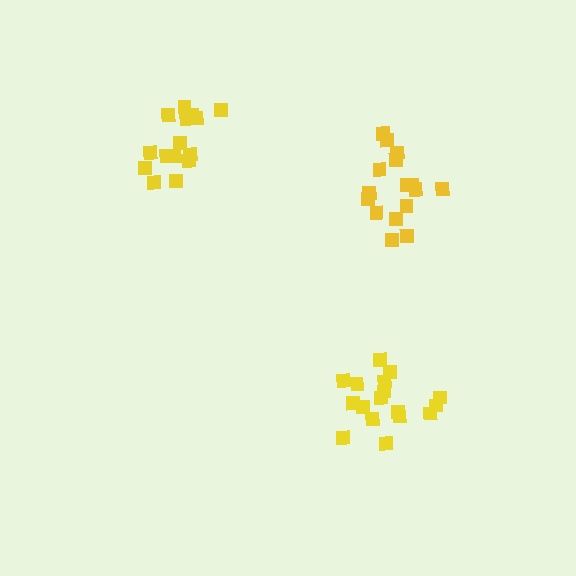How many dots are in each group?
Group 1: 17 dots, Group 2: 15 dots, Group 3: 16 dots (48 total).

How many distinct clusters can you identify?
There are 3 distinct clusters.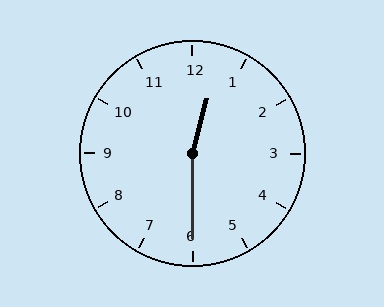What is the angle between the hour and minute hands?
Approximately 165 degrees.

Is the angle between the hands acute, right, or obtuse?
It is obtuse.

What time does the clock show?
12:30.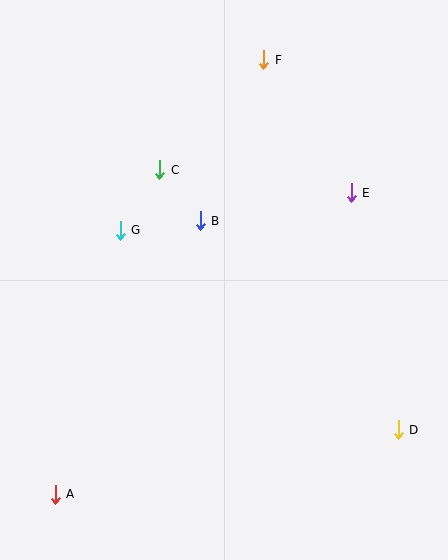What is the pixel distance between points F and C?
The distance between F and C is 151 pixels.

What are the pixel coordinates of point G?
Point G is at (120, 230).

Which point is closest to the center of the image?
Point B at (200, 221) is closest to the center.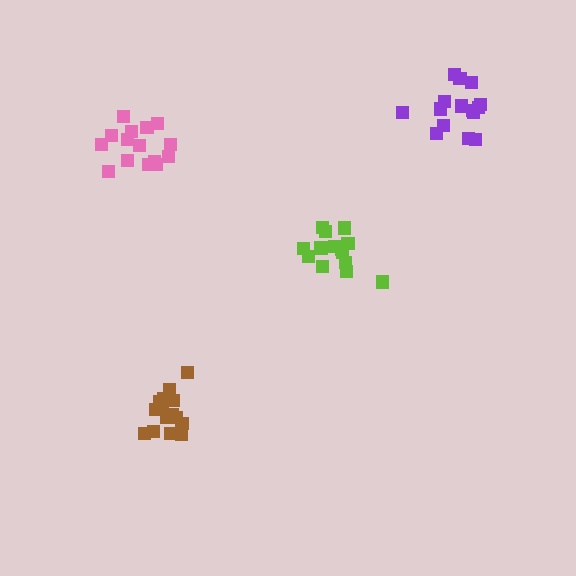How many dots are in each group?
Group 1: 15 dots, Group 2: 14 dots, Group 3: 15 dots, Group 4: 15 dots (59 total).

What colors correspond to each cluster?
The clusters are colored: pink, lime, purple, brown.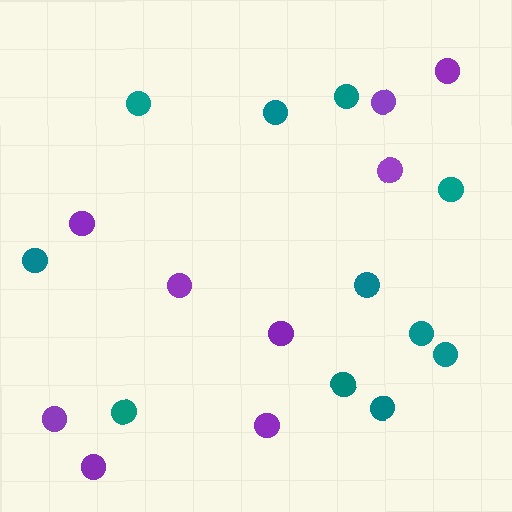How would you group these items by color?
There are 2 groups: one group of purple circles (9) and one group of teal circles (11).